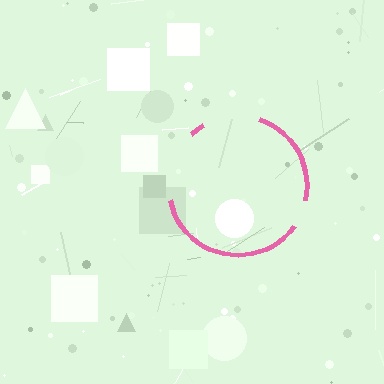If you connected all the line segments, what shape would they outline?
They would outline a circle.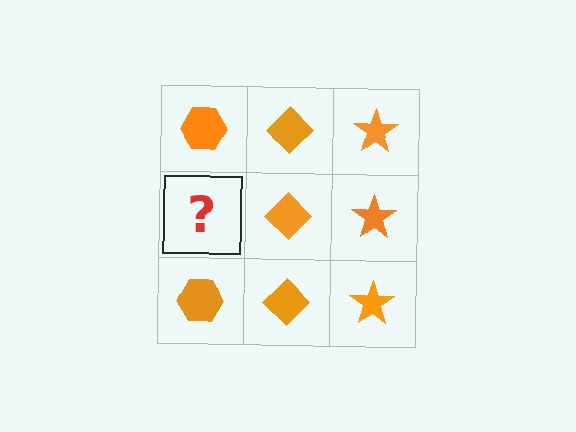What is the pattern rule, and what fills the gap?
The rule is that each column has a consistent shape. The gap should be filled with an orange hexagon.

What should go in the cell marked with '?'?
The missing cell should contain an orange hexagon.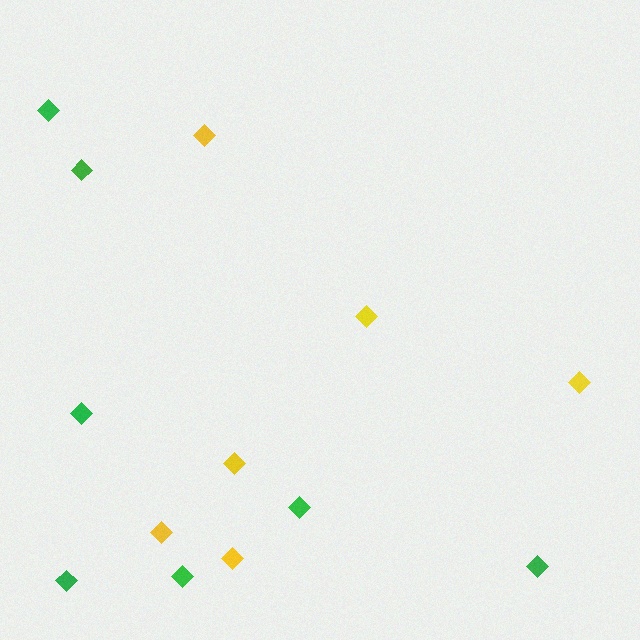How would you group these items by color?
There are 2 groups: one group of yellow diamonds (6) and one group of green diamonds (7).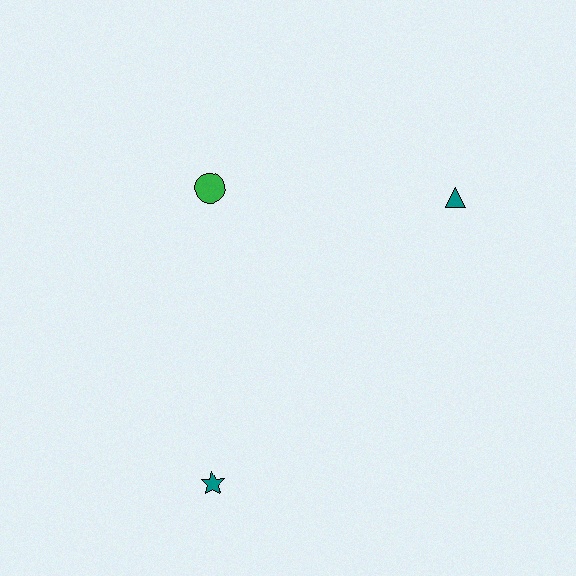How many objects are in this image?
There are 3 objects.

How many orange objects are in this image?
There are no orange objects.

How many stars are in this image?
There is 1 star.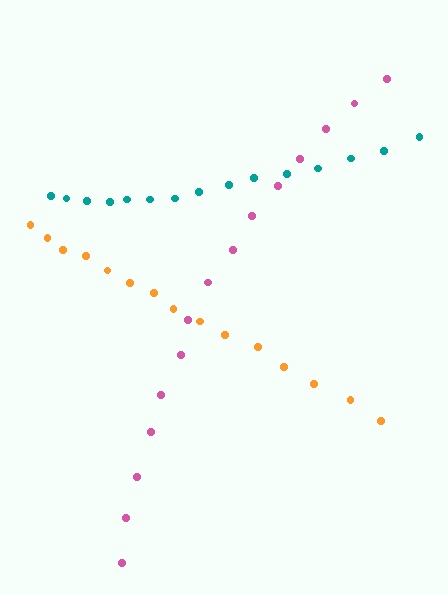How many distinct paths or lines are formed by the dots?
There are 3 distinct paths.